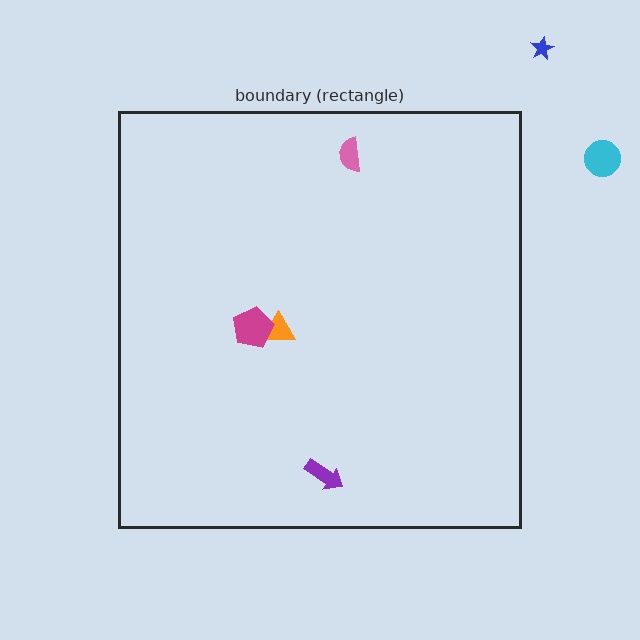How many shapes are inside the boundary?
4 inside, 2 outside.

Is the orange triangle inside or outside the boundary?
Inside.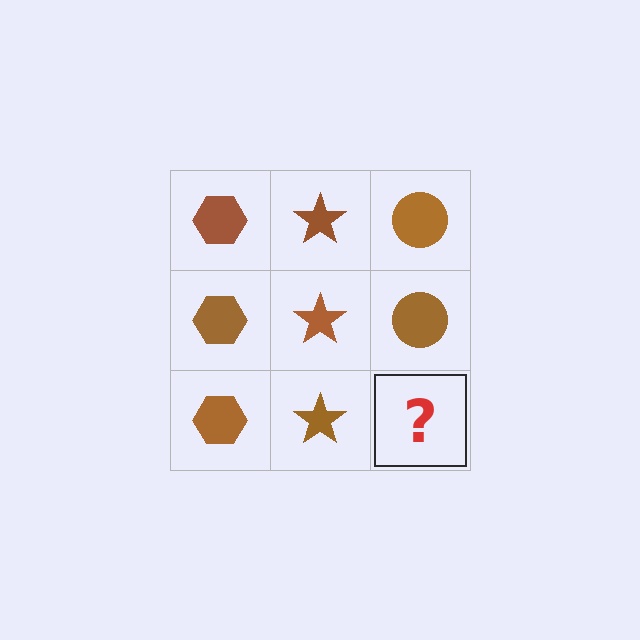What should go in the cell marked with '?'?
The missing cell should contain a brown circle.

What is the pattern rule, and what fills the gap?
The rule is that each column has a consistent shape. The gap should be filled with a brown circle.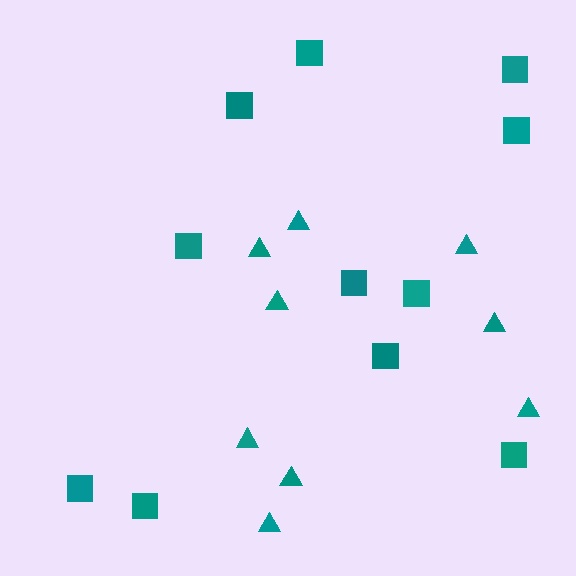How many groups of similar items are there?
There are 2 groups: one group of triangles (9) and one group of squares (11).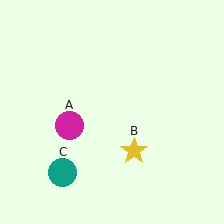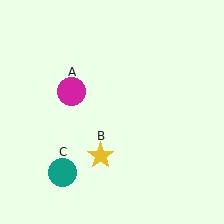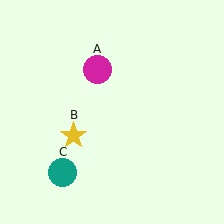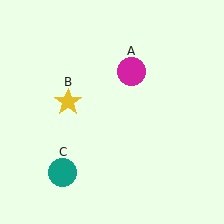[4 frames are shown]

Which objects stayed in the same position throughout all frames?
Teal circle (object C) remained stationary.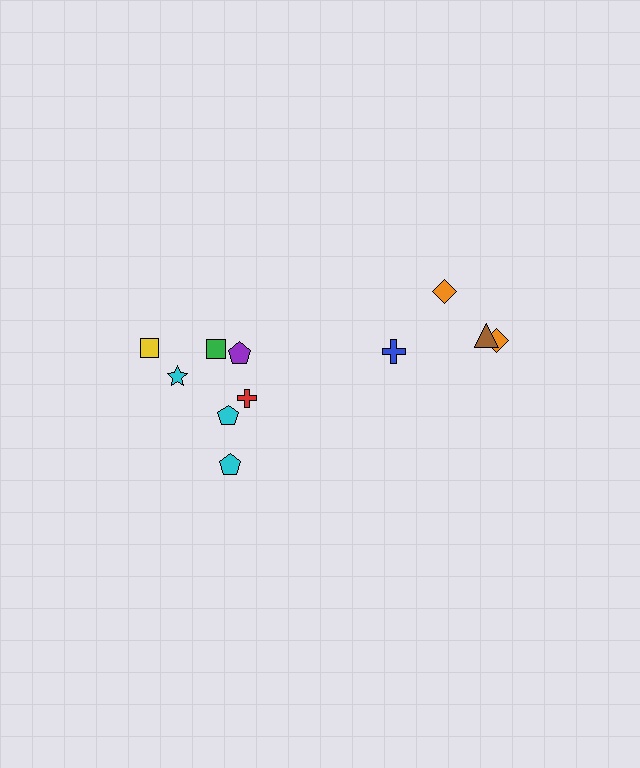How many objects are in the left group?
There are 7 objects.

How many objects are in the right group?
There are 4 objects.